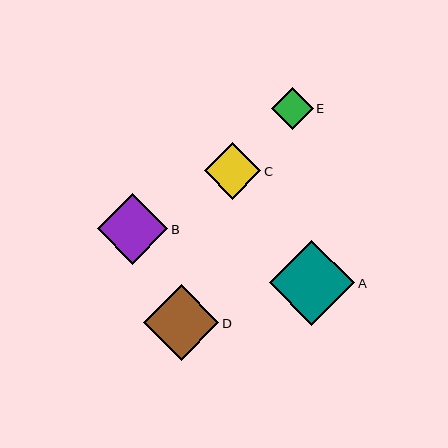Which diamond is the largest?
Diamond A is the largest with a size of approximately 86 pixels.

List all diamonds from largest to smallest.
From largest to smallest: A, D, B, C, E.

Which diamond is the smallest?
Diamond E is the smallest with a size of approximately 42 pixels.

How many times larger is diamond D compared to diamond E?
Diamond D is approximately 1.8 times the size of diamond E.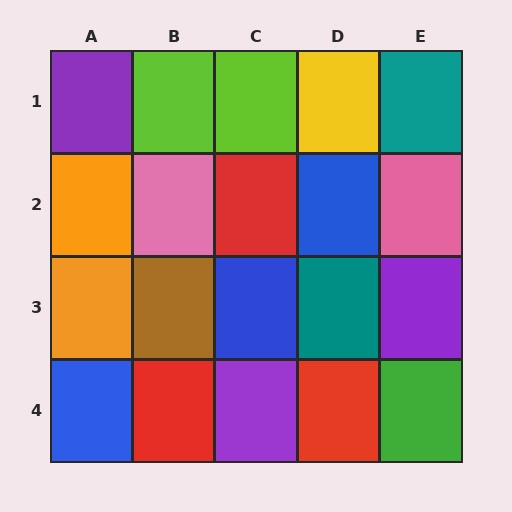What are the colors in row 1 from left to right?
Purple, lime, lime, yellow, teal.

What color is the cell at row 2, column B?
Pink.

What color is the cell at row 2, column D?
Blue.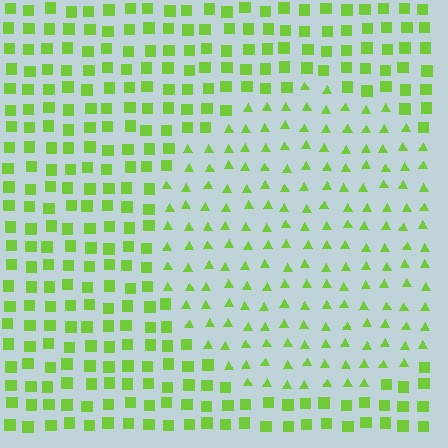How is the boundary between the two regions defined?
The boundary is defined by a change in element shape: triangles inside vs. squares outside. All elements share the same color and spacing.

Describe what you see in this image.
The image is filled with small lime elements arranged in a uniform grid. A circle-shaped region contains triangles, while the surrounding area contains squares. The boundary is defined purely by the change in element shape.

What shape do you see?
I see a circle.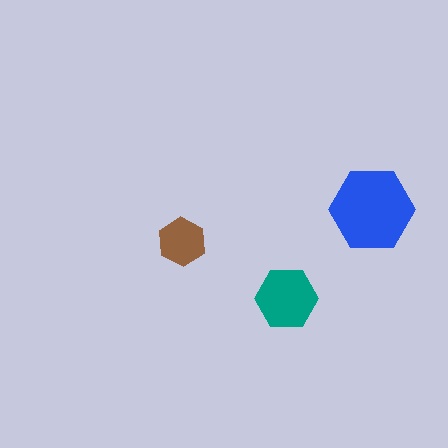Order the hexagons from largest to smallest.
the blue one, the teal one, the brown one.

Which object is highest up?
The blue hexagon is topmost.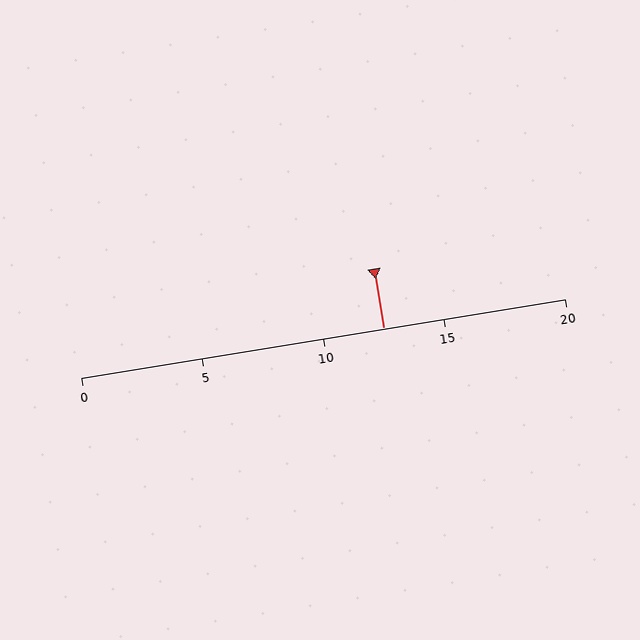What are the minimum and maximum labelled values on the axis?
The axis runs from 0 to 20.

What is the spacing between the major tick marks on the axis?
The major ticks are spaced 5 apart.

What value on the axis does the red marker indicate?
The marker indicates approximately 12.5.